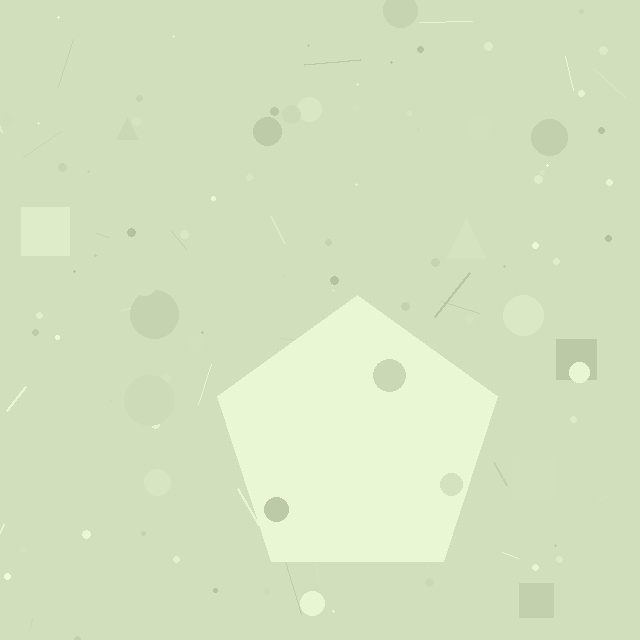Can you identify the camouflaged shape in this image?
The camouflaged shape is a pentagon.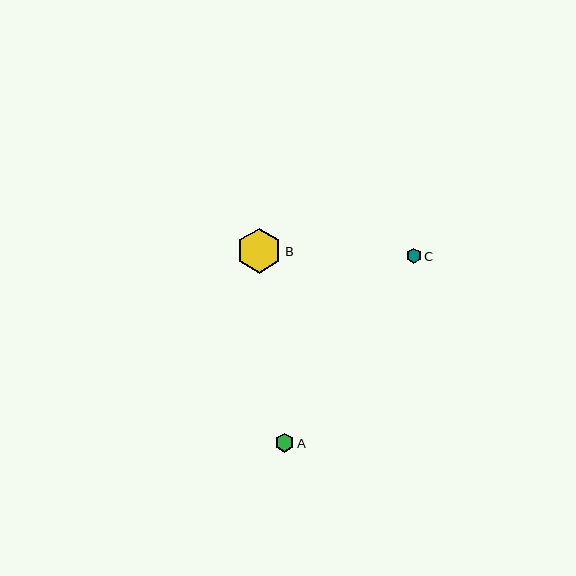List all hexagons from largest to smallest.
From largest to smallest: B, A, C.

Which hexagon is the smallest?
Hexagon C is the smallest with a size of approximately 15 pixels.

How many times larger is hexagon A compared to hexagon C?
Hexagon A is approximately 1.3 times the size of hexagon C.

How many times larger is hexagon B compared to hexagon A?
Hexagon B is approximately 2.3 times the size of hexagon A.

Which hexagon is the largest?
Hexagon B is the largest with a size of approximately 45 pixels.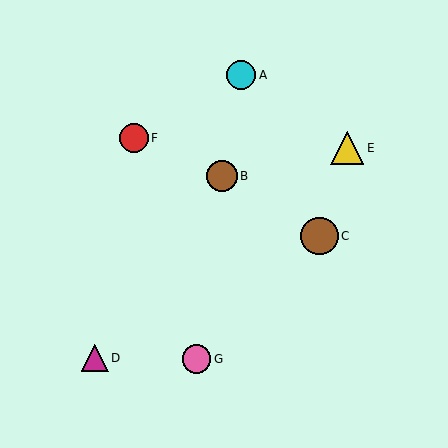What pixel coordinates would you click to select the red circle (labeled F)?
Click at (134, 138) to select the red circle F.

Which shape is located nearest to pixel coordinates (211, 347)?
The pink circle (labeled G) at (196, 359) is nearest to that location.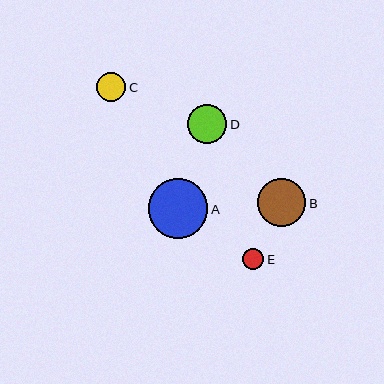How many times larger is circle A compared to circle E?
Circle A is approximately 2.8 times the size of circle E.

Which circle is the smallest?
Circle E is the smallest with a size of approximately 21 pixels.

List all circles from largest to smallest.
From largest to smallest: A, B, D, C, E.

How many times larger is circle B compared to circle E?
Circle B is approximately 2.3 times the size of circle E.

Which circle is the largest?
Circle A is the largest with a size of approximately 59 pixels.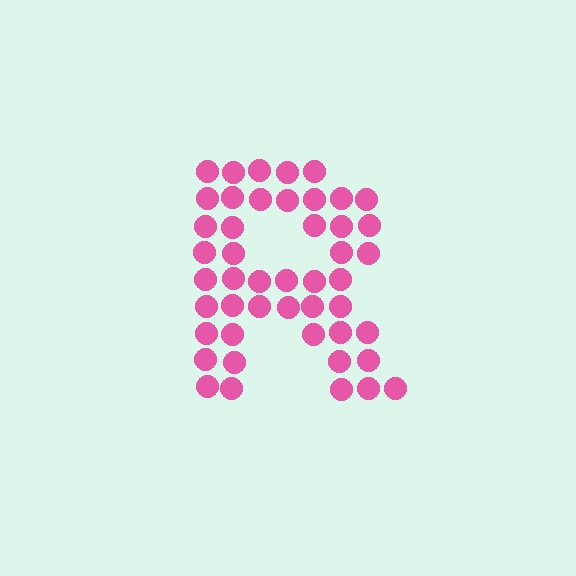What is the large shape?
The large shape is the letter R.